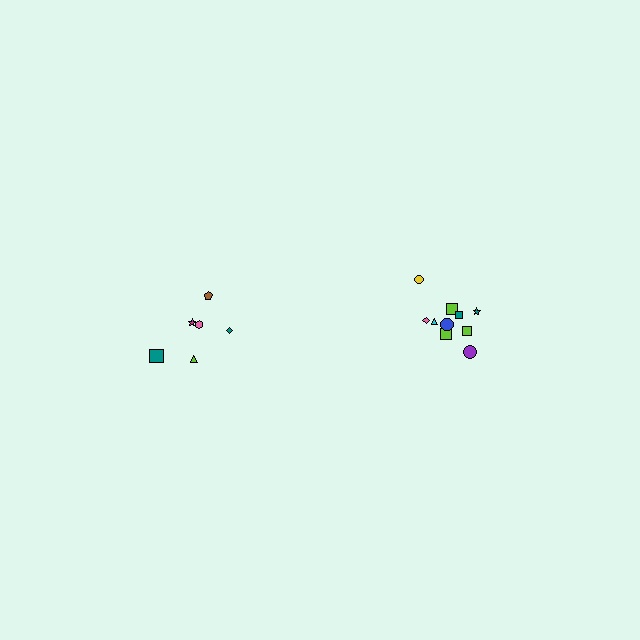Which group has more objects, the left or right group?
The right group.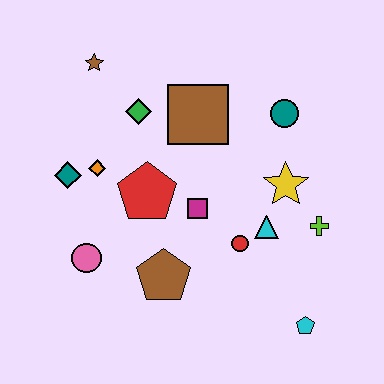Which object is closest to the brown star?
The green diamond is closest to the brown star.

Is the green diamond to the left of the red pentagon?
Yes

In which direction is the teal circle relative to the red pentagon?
The teal circle is to the right of the red pentagon.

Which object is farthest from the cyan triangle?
The brown star is farthest from the cyan triangle.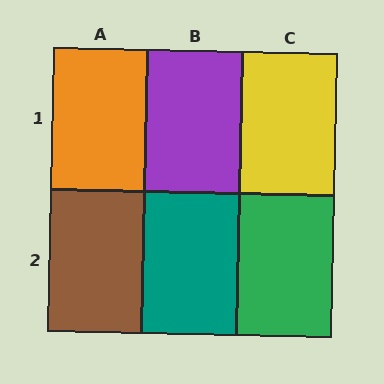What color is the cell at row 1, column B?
Purple.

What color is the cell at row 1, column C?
Yellow.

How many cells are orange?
1 cell is orange.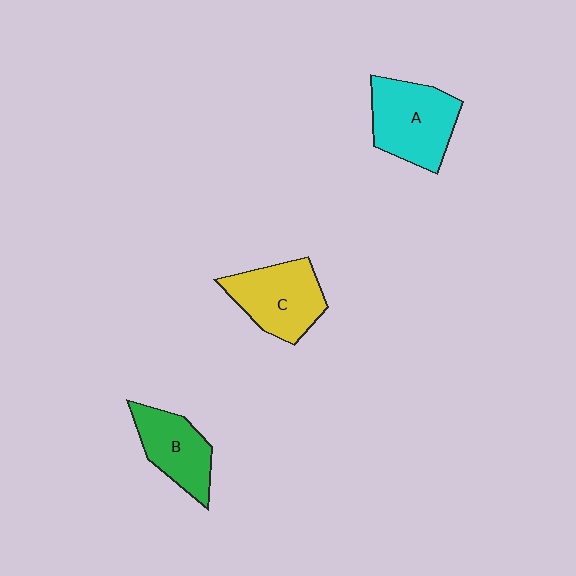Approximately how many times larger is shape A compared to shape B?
Approximately 1.3 times.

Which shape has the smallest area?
Shape B (green).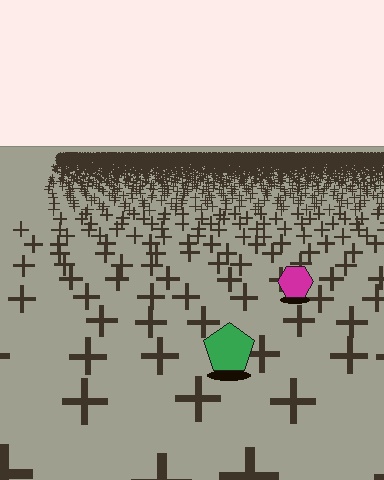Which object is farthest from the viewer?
The magenta hexagon is farthest from the viewer. It appears smaller and the ground texture around it is denser.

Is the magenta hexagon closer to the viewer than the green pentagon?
No. The green pentagon is closer — you can tell from the texture gradient: the ground texture is coarser near it.